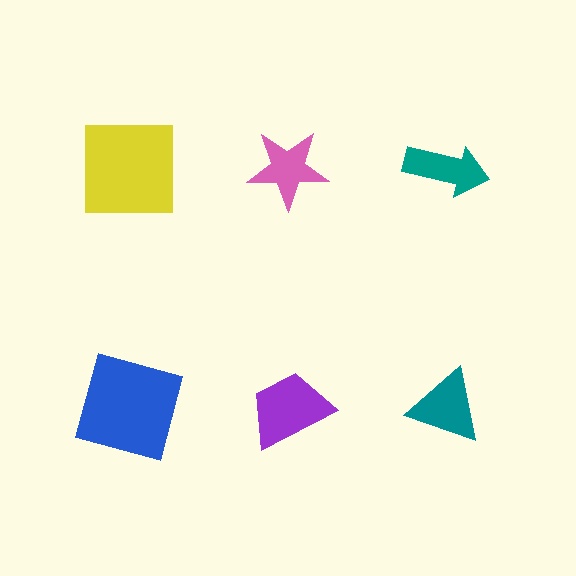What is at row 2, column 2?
A purple trapezoid.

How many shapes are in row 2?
3 shapes.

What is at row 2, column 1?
A blue square.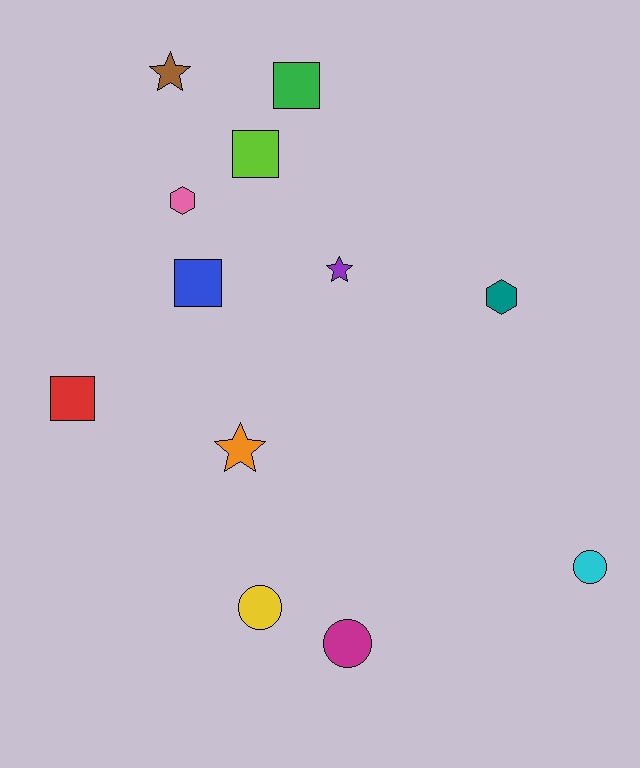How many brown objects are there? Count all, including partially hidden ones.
There is 1 brown object.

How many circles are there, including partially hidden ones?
There are 3 circles.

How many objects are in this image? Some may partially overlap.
There are 12 objects.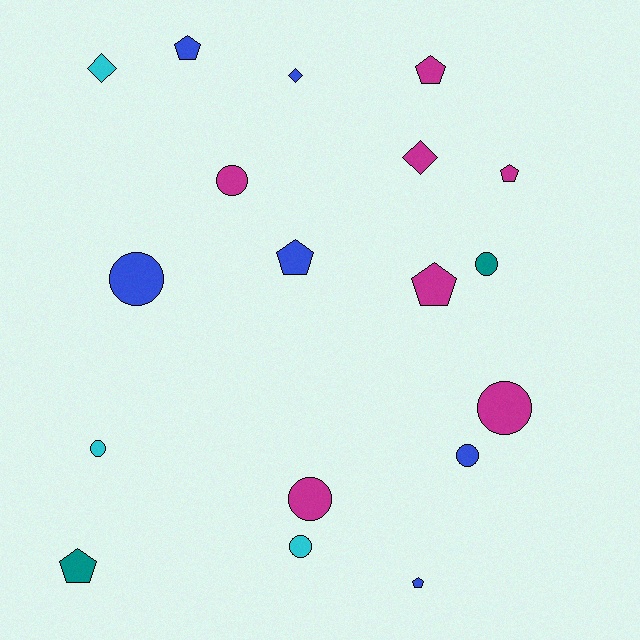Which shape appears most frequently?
Circle, with 8 objects.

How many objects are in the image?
There are 18 objects.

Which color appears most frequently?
Magenta, with 7 objects.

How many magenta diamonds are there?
There is 1 magenta diamond.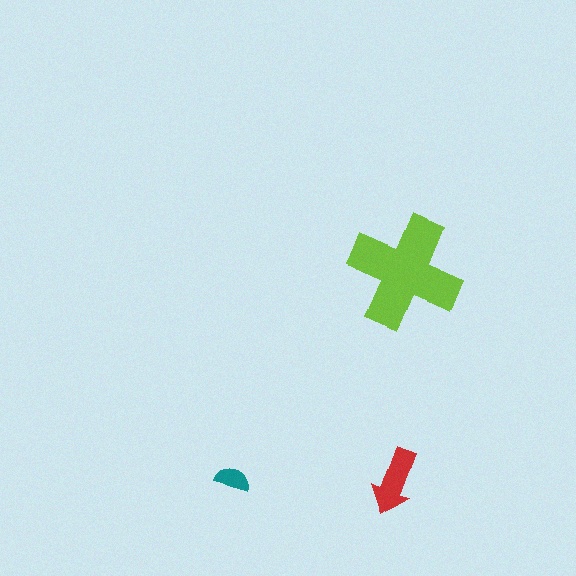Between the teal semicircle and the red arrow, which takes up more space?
The red arrow.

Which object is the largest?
The lime cross.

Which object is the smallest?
The teal semicircle.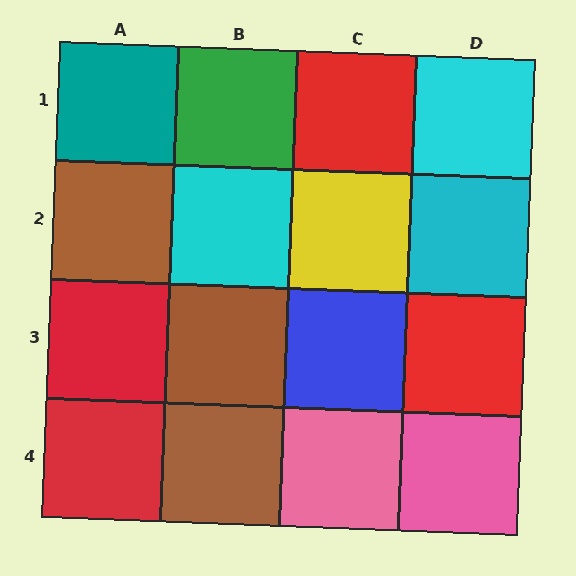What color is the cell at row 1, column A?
Teal.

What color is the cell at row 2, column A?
Brown.